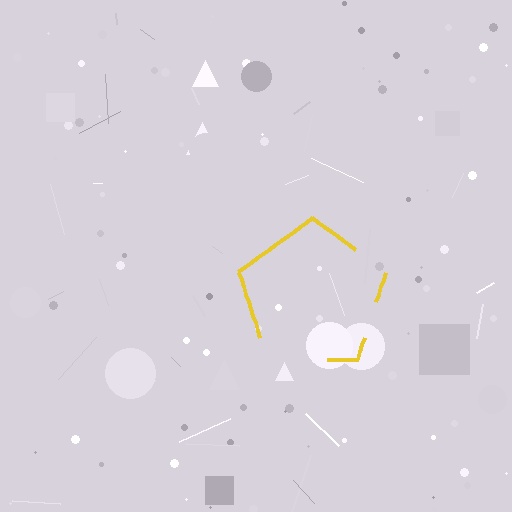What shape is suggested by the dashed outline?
The dashed outline suggests a pentagon.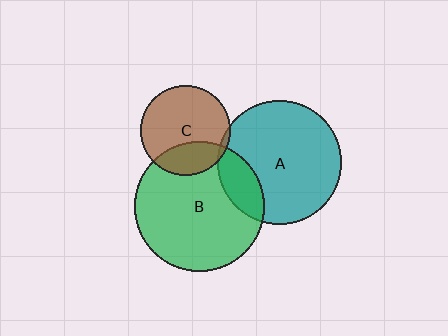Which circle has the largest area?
Circle B (green).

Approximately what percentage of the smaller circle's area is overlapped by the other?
Approximately 20%.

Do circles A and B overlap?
Yes.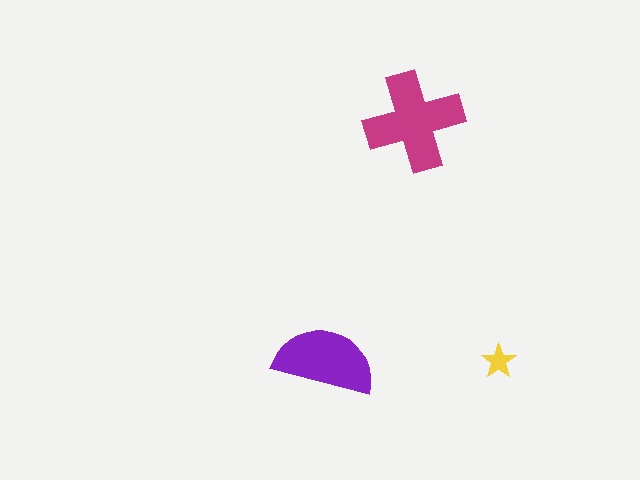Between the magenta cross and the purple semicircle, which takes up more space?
The magenta cross.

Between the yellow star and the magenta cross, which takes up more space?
The magenta cross.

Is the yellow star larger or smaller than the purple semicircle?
Smaller.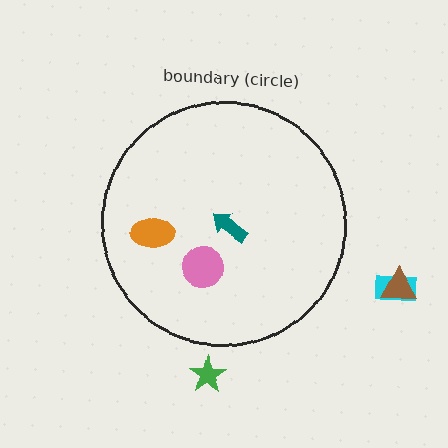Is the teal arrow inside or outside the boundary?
Inside.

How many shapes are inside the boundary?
3 inside, 3 outside.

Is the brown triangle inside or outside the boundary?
Outside.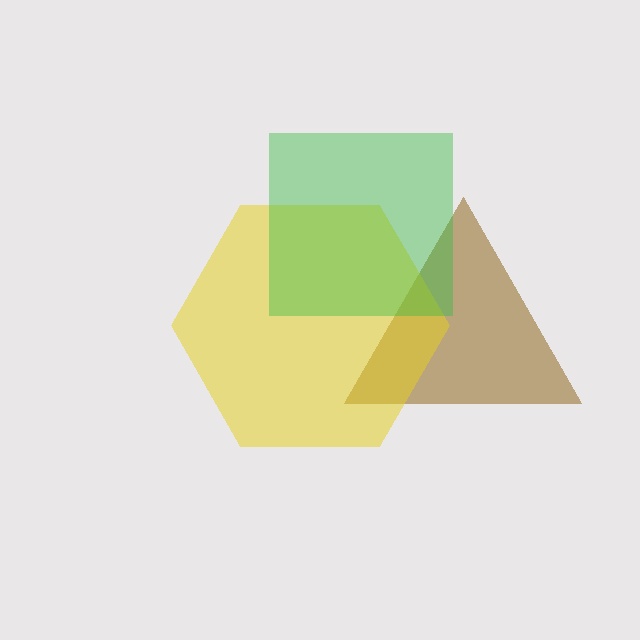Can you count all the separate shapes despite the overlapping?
Yes, there are 3 separate shapes.